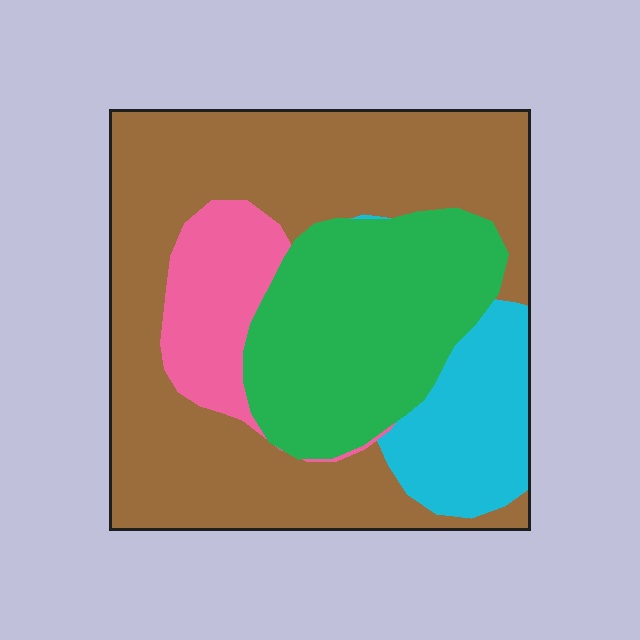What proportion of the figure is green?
Green takes up about one quarter (1/4) of the figure.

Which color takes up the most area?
Brown, at roughly 50%.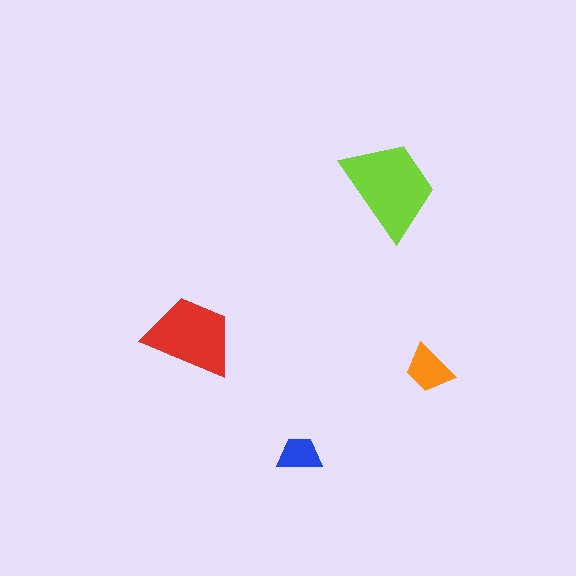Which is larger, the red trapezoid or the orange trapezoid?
The red one.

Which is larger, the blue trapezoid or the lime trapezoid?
The lime one.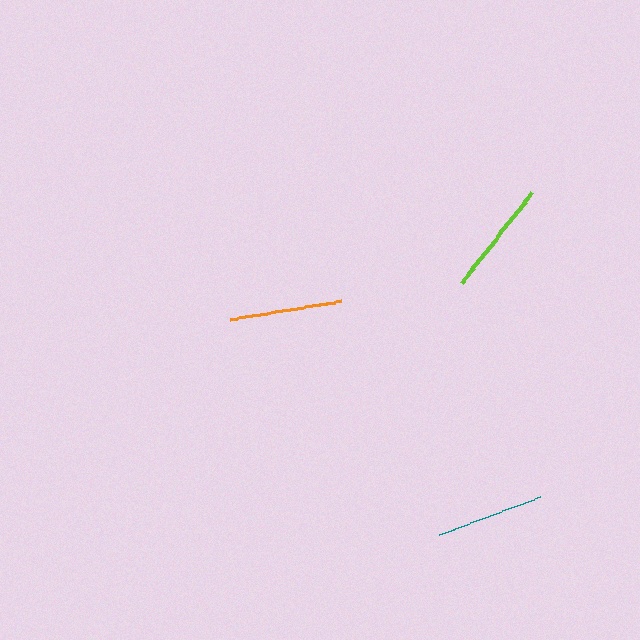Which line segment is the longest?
The lime line is the longest at approximately 114 pixels.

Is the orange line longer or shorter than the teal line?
The orange line is longer than the teal line.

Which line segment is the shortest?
The teal line is the shortest at approximately 109 pixels.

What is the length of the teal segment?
The teal segment is approximately 109 pixels long.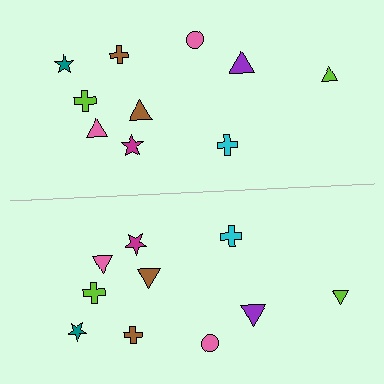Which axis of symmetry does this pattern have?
The pattern has a horizontal axis of symmetry running through the center of the image.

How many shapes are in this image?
There are 20 shapes in this image.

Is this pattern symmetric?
Yes, this pattern has bilateral (reflection) symmetry.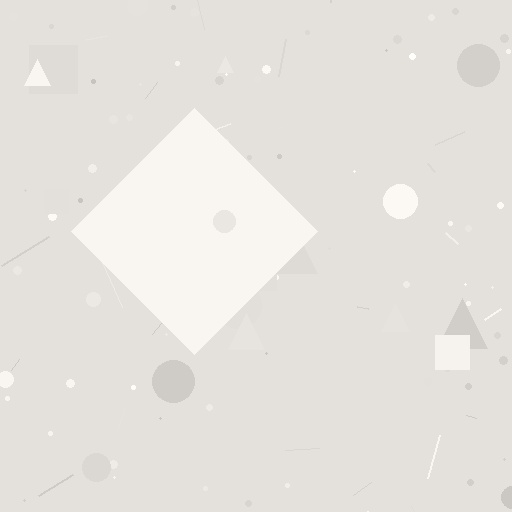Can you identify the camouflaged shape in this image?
The camouflaged shape is a diamond.